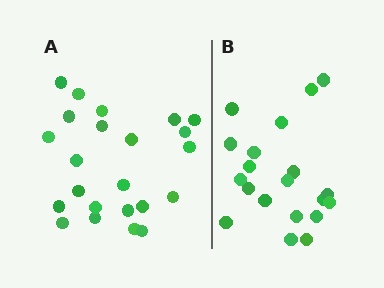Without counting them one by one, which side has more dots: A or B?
Region A (the left region) has more dots.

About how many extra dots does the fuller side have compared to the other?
Region A has just a few more — roughly 2 or 3 more dots than region B.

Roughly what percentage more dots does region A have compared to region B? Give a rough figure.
About 15% more.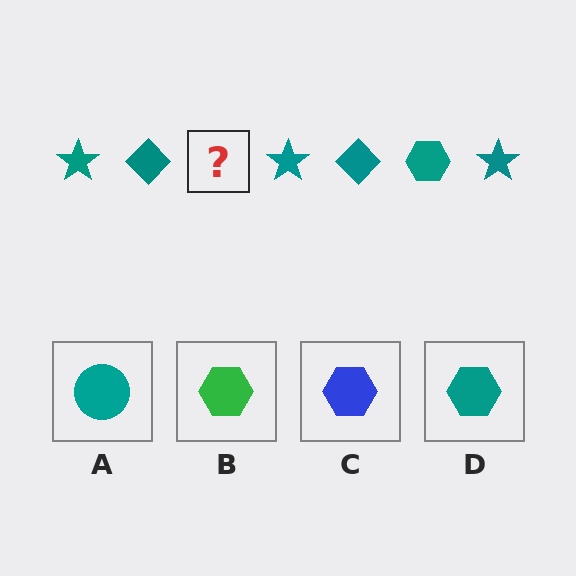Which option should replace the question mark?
Option D.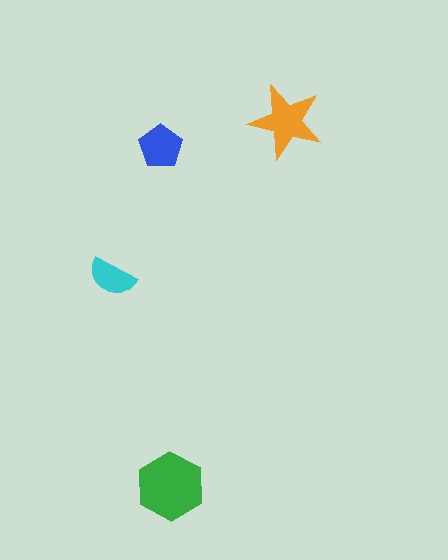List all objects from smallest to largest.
The cyan semicircle, the blue pentagon, the orange star, the green hexagon.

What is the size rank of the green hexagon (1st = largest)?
1st.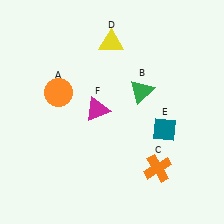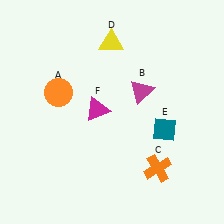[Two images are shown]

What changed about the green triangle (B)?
In Image 1, B is green. In Image 2, it changed to magenta.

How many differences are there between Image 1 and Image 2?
There is 1 difference between the two images.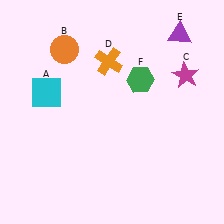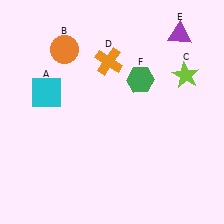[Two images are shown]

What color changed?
The star (C) changed from magenta in Image 1 to lime in Image 2.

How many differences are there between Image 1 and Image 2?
There is 1 difference between the two images.